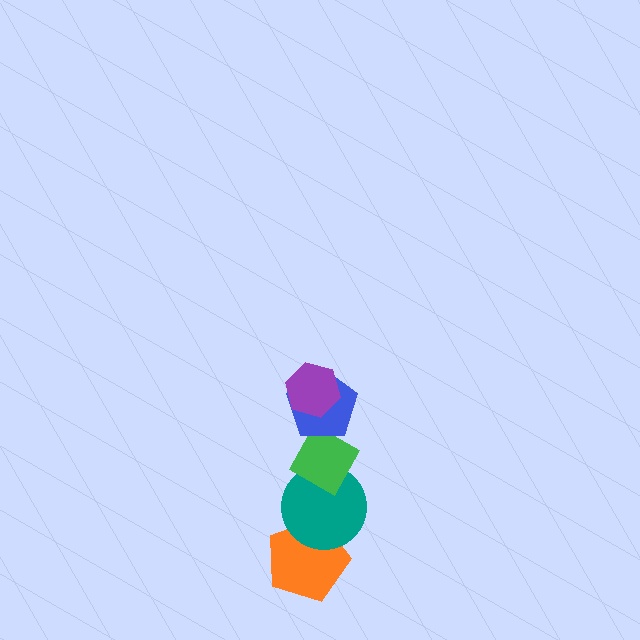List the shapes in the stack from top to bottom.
From top to bottom: the purple hexagon, the blue pentagon, the green diamond, the teal circle, the orange pentagon.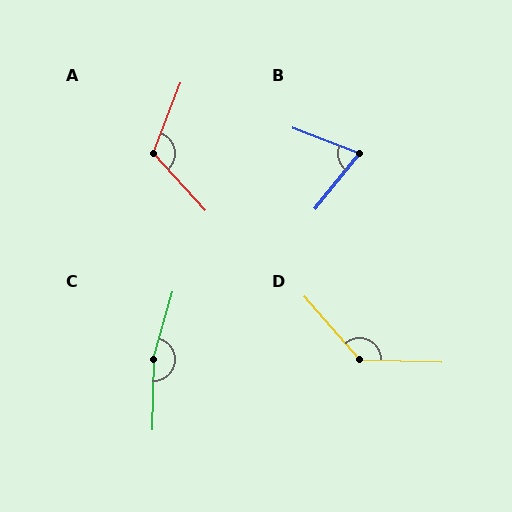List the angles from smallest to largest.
B (72°), A (116°), D (133°), C (165°).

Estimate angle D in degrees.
Approximately 133 degrees.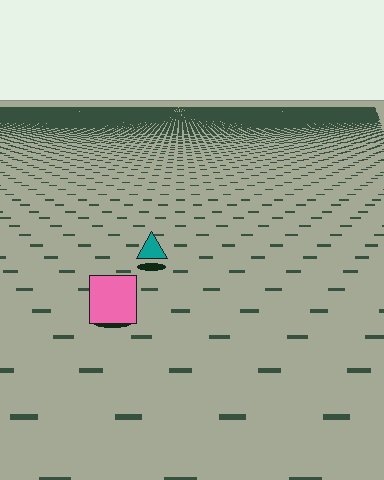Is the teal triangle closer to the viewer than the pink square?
No. The pink square is closer — you can tell from the texture gradient: the ground texture is coarser near it.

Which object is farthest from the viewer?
The teal triangle is farthest from the viewer. It appears smaller and the ground texture around it is denser.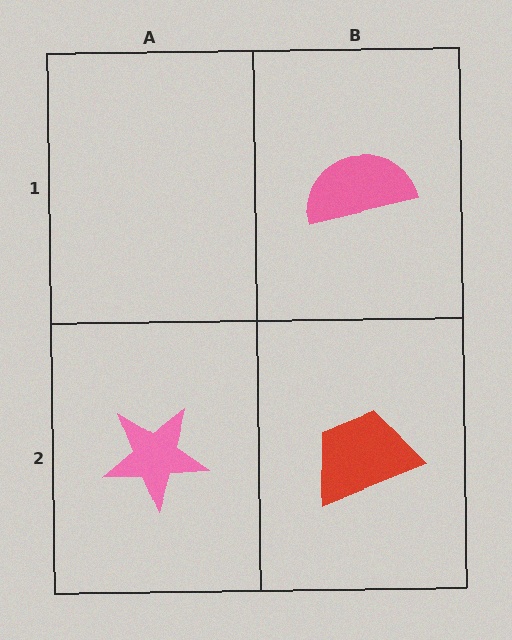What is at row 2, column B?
A red trapezoid.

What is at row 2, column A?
A pink star.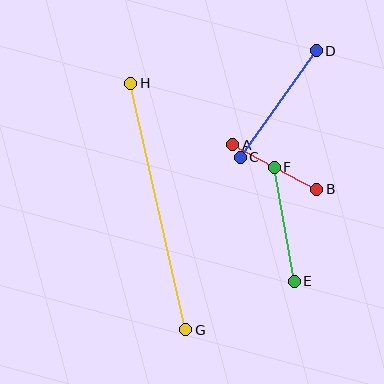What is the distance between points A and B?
The distance is approximately 95 pixels.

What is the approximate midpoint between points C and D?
The midpoint is at approximately (278, 104) pixels.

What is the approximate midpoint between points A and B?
The midpoint is at approximately (275, 167) pixels.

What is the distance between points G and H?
The distance is approximately 253 pixels.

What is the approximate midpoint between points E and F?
The midpoint is at approximately (284, 224) pixels.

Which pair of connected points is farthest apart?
Points G and H are farthest apart.